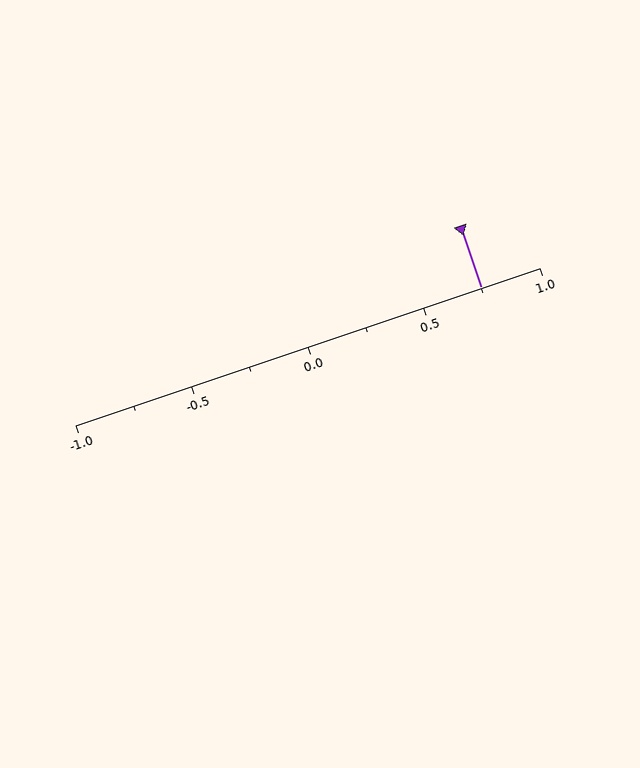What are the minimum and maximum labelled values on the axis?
The axis runs from -1.0 to 1.0.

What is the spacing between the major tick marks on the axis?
The major ticks are spaced 0.5 apart.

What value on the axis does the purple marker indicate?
The marker indicates approximately 0.75.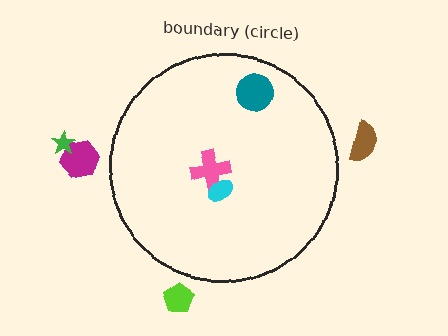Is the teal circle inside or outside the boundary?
Inside.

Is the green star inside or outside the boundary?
Outside.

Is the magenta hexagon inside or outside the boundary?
Outside.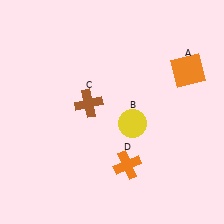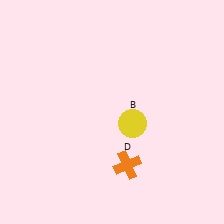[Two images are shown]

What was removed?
The brown cross (C), the orange square (A) were removed in Image 2.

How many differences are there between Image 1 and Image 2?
There are 2 differences between the two images.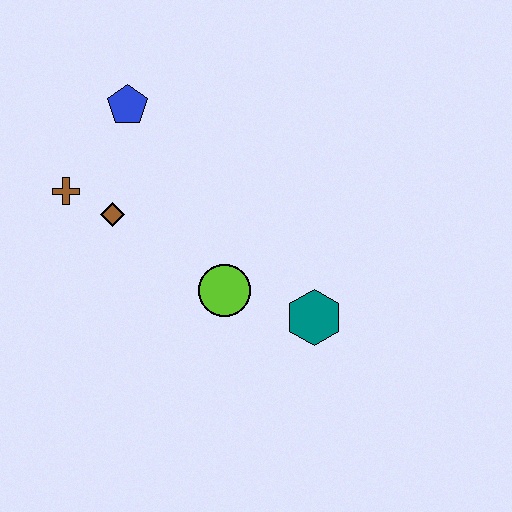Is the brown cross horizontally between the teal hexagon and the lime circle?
No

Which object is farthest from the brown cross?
The teal hexagon is farthest from the brown cross.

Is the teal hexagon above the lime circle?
No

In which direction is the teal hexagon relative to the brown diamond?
The teal hexagon is to the right of the brown diamond.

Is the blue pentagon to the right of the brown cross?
Yes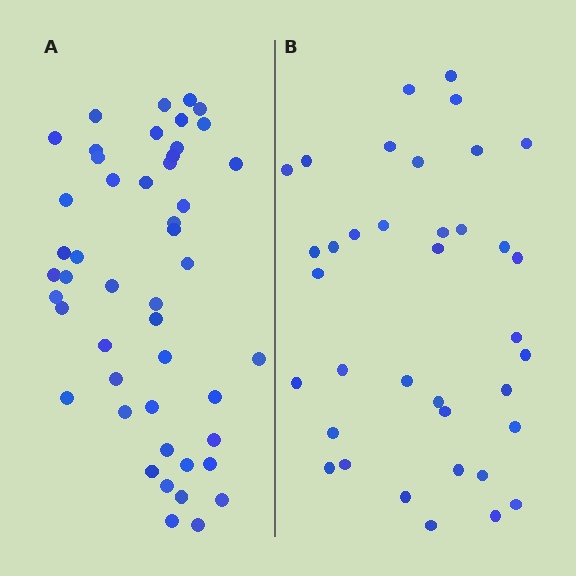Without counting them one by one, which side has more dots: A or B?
Region A (the left region) has more dots.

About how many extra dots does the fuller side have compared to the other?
Region A has roughly 12 or so more dots than region B.